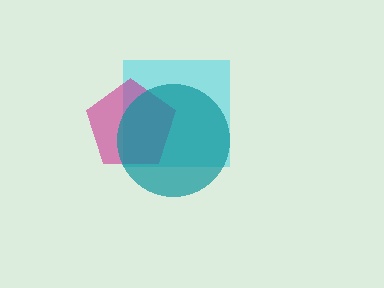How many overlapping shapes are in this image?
There are 3 overlapping shapes in the image.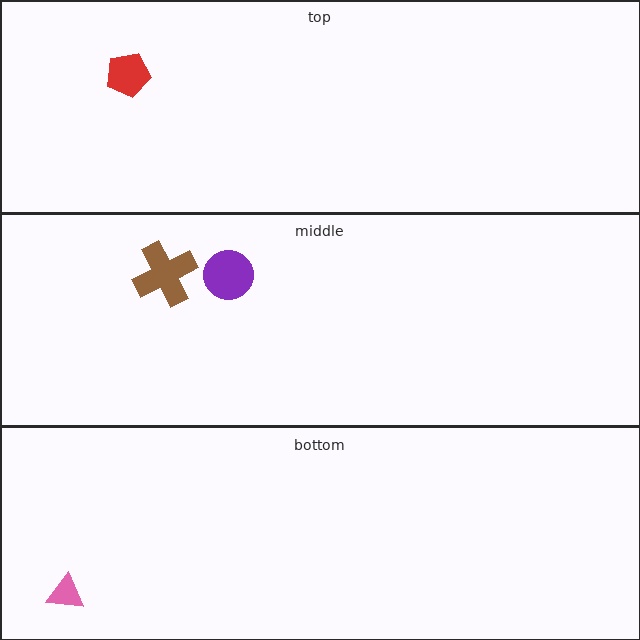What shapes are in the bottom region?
The pink triangle.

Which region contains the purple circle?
The middle region.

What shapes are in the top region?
The red pentagon.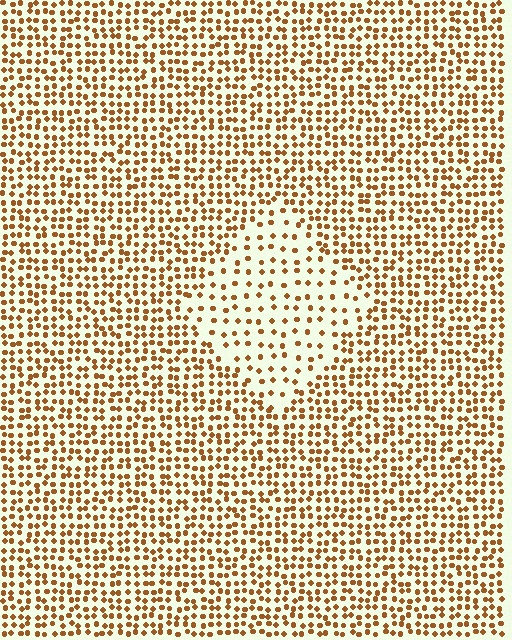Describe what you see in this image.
The image contains small brown elements arranged at two different densities. A diamond-shaped region is visible where the elements are less densely packed than the surrounding area.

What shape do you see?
I see a diamond.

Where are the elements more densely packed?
The elements are more densely packed outside the diamond boundary.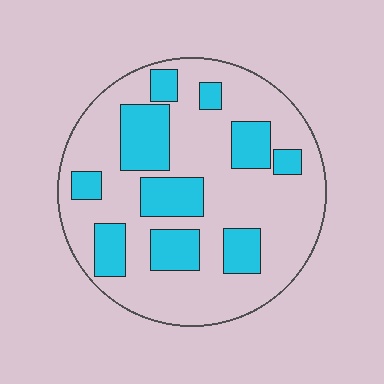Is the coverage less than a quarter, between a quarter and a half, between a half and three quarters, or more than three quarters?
Between a quarter and a half.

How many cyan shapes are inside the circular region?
10.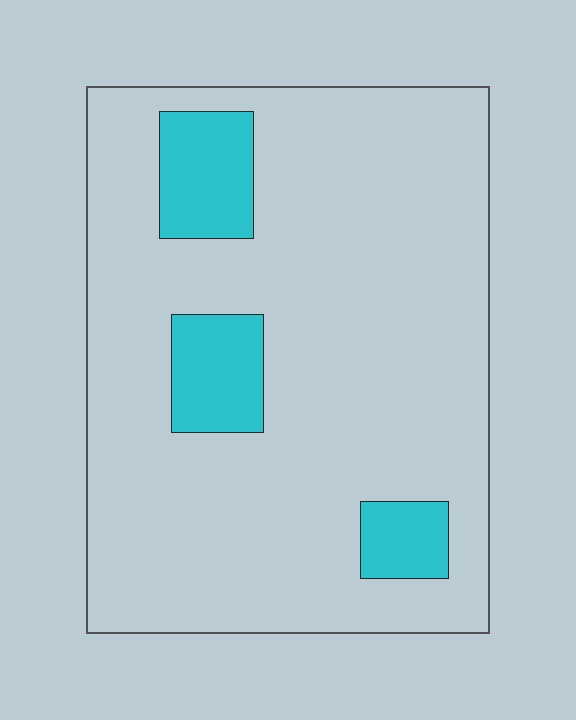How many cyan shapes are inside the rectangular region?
3.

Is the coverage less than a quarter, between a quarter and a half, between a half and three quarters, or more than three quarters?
Less than a quarter.